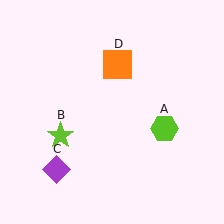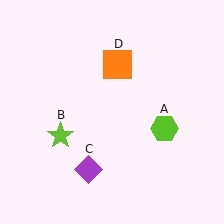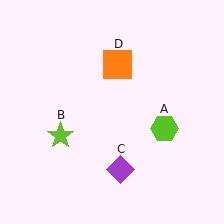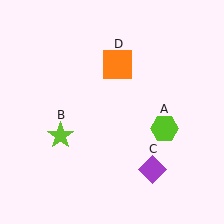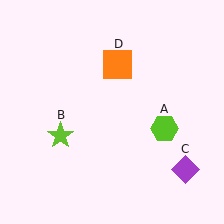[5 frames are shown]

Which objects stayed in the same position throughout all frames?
Lime hexagon (object A) and lime star (object B) and orange square (object D) remained stationary.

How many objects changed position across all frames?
1 object changed position: purple diamond (object C).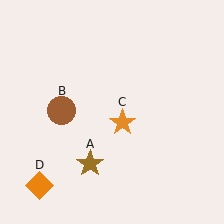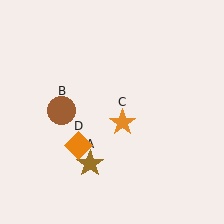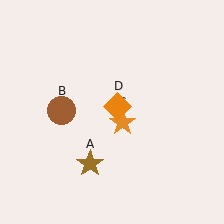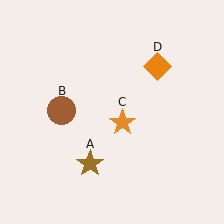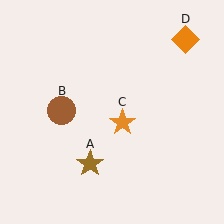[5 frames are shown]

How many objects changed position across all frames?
1 object changed position: orange diamond (object D).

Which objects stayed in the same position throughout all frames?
Brown star (object A) and brown circle (object B) and orange star (object C) remained stationary.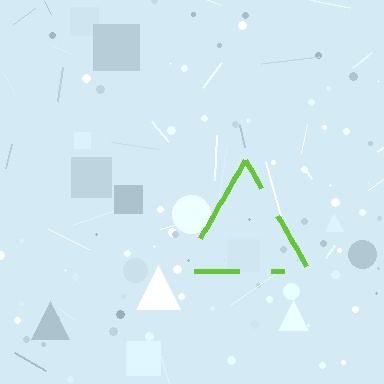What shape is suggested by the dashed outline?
The dashed outline suggests a triangle.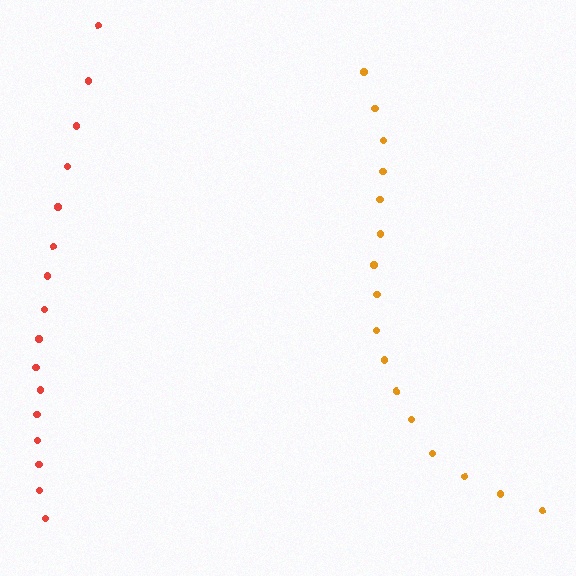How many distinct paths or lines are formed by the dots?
There are 2 distinct paths.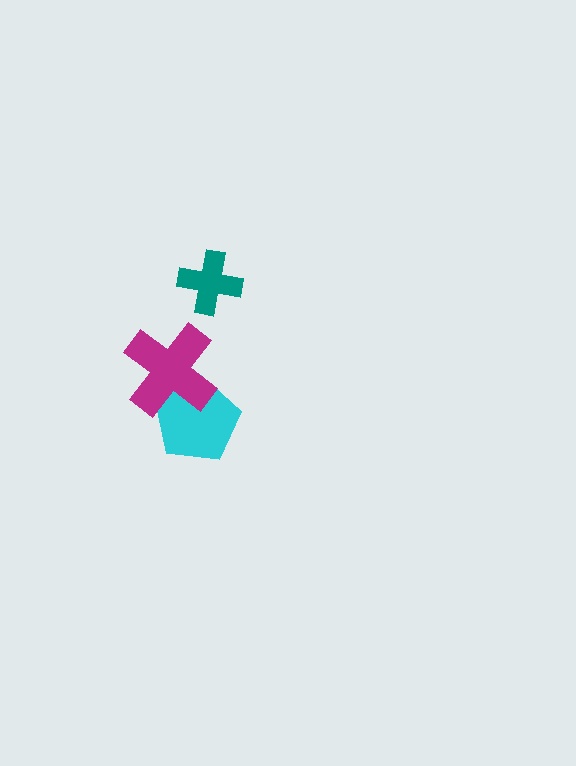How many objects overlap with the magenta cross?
1 object overlaps with the magenta cross.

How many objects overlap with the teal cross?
0 objects overlap with the teal cross.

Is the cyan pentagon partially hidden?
Yes, it is partially covered by another shape.